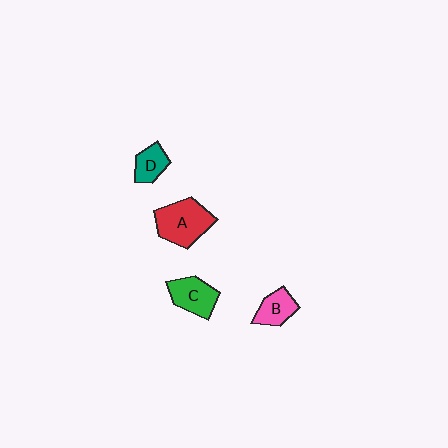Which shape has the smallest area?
Shape D (teal).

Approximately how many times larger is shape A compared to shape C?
Approximately 1.4 times.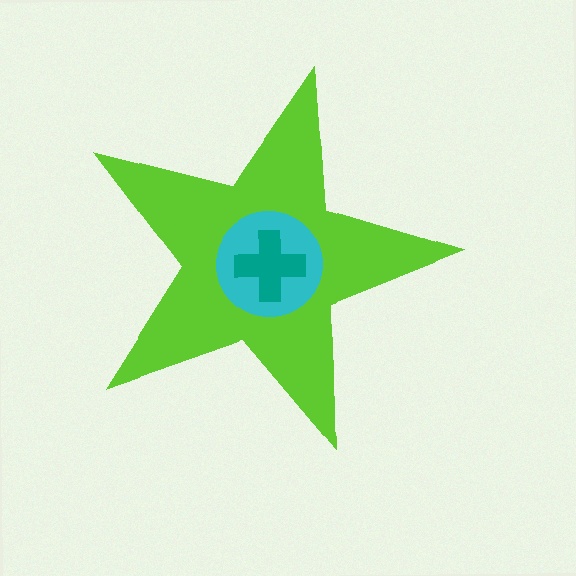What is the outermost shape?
The lime star.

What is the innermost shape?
The teal cross.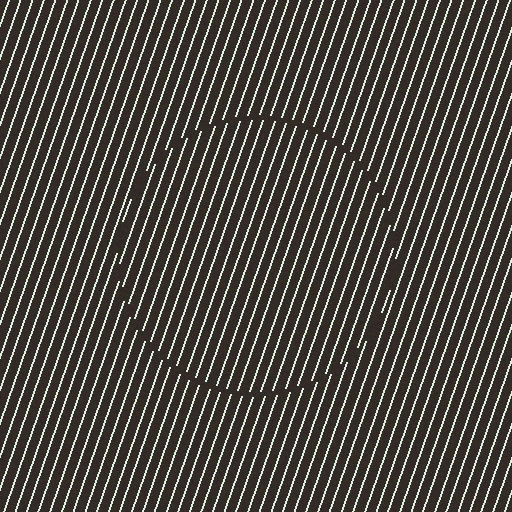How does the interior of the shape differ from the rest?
The interior of the shape contains the same grating, shifted by half a period — the contour is defined by the phase discontinuity where line-ends from the inner and outer gratings abut.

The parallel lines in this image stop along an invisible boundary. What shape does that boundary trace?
An illusory circle. The interior of the shape contains the same grating, shifted by half a period — the contour is defined by the phase discontinuity where line-ends from the inner and outer gratings abut.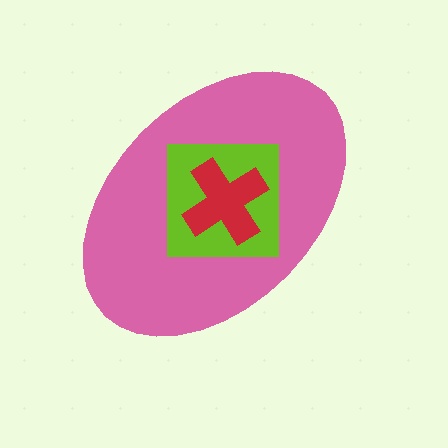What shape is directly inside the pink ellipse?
The lime square.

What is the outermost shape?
The pink ellipse.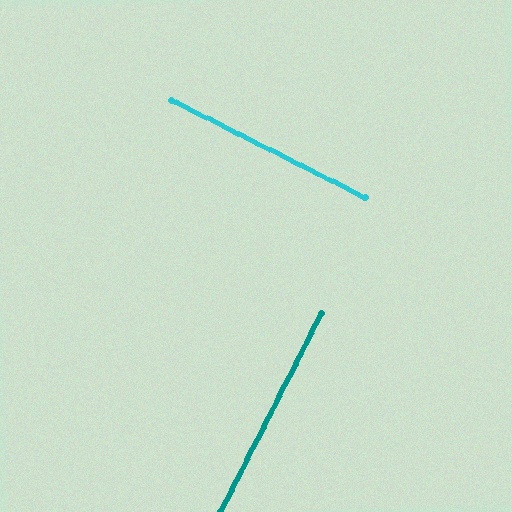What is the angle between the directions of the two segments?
Approximately 90 degrees.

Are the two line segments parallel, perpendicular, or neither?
Perpendicular — they meet at approximately 90°.